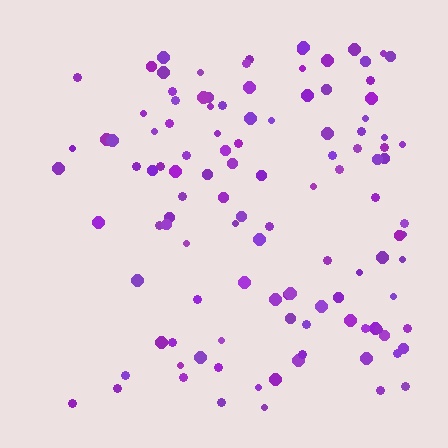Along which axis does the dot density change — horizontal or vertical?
Horizontal.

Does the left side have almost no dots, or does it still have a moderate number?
Still a moderate number, just noticeably fewer than the right.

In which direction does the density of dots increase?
From left to right, with the right side densest.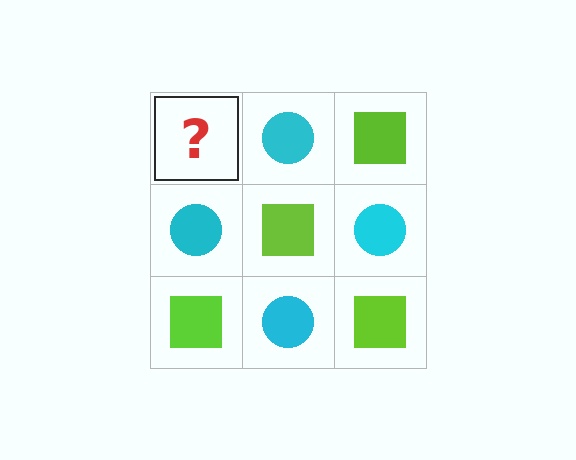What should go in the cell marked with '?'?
The missing cell should contain a lime square.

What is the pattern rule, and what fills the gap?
The rule is that it alternates lime square and cyan circle in a checkerboard pattern. The gap should be filled with a lime square.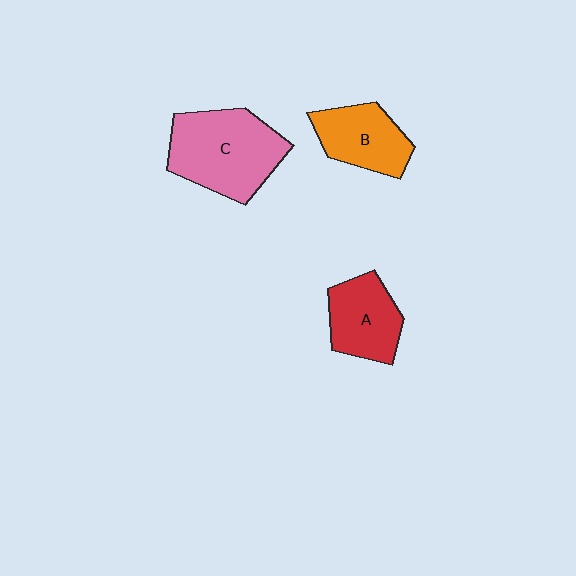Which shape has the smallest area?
Shape A (red).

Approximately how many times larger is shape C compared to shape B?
Approximately 1.6 times.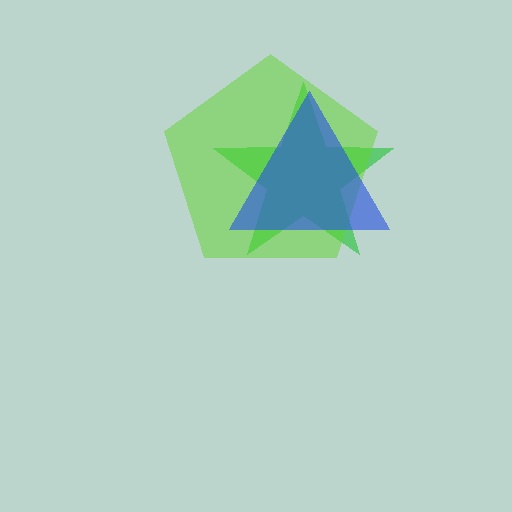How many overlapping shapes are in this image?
There are 3 overlapping shapes in the image.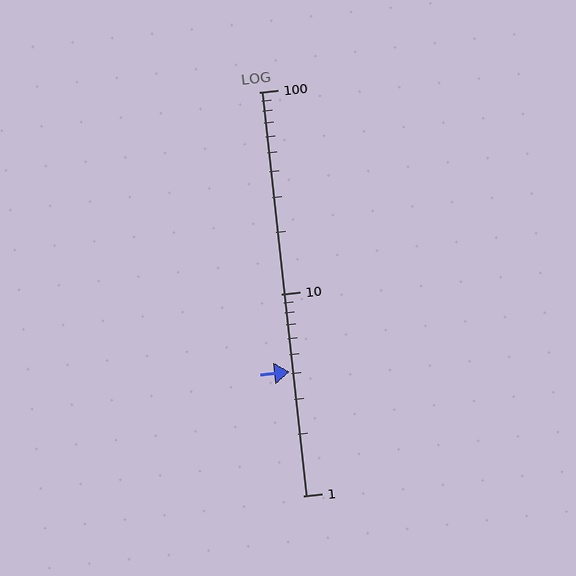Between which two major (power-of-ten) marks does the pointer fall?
The pointer is between 1 and 10.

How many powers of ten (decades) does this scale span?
The scale spans 2 decades, from 1 to 100.